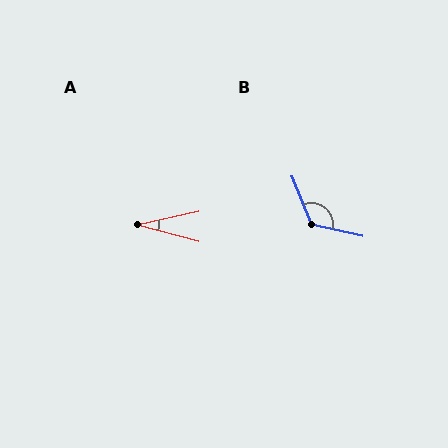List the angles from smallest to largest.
A (27°), B (124°).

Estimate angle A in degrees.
Approximately 27 degrees.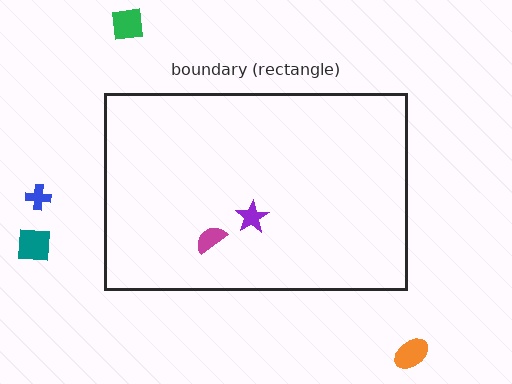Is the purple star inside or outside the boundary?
Inside.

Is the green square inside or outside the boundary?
Outside.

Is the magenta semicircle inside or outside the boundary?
Inside.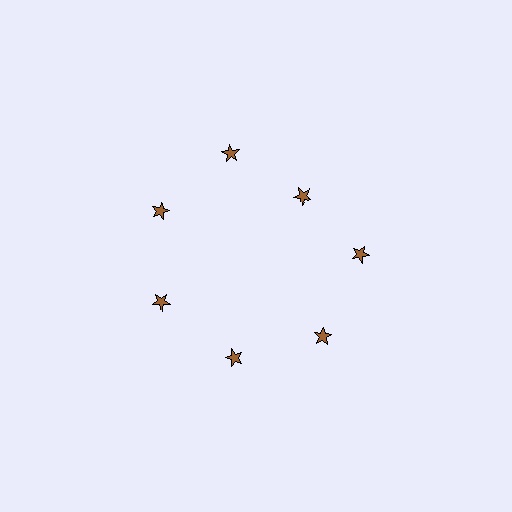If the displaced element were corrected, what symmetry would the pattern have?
It would have 7-fold rotational symmetry — the pattern would map onto itself every 51 degrees.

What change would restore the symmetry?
The symmetry would be restored by moving it outward, back onto the ring so that all 7 stars sit at equal angles and equal distance from the center.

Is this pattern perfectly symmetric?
No. The 7 brown stars are arranged in a ring, but one element near the 1 o'clock position is pulled inward toward the center, breaking the 7-fold rotational symmetry.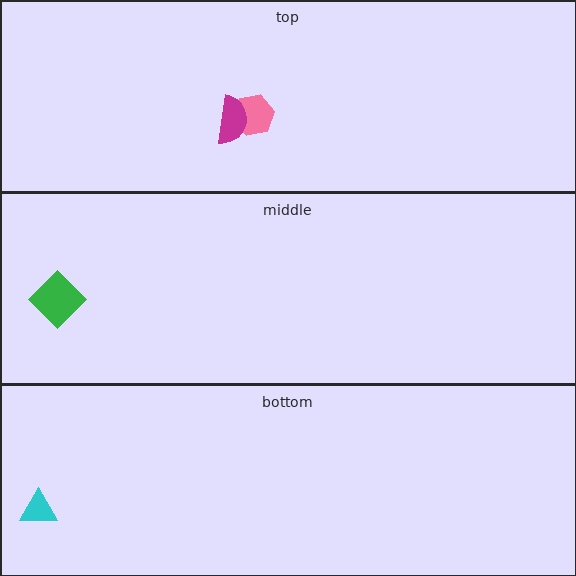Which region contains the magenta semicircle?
The top region.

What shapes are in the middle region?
The green diamond.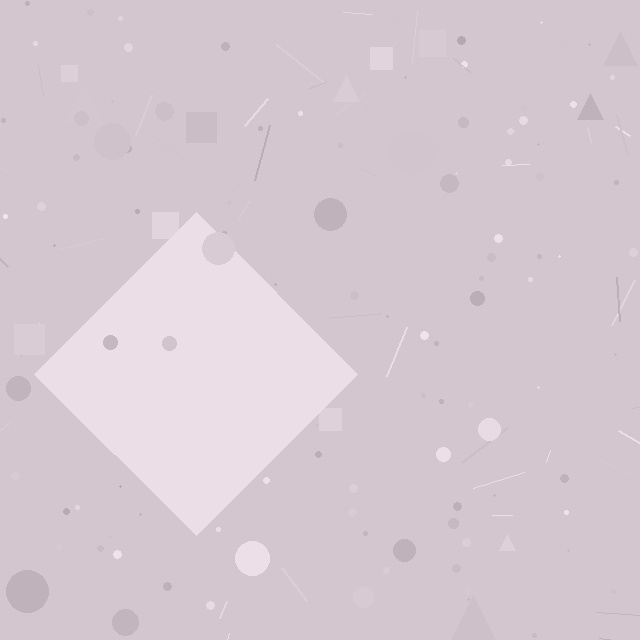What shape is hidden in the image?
A diamond is hidden in the image.